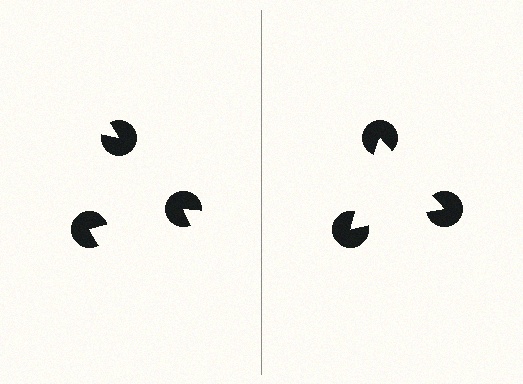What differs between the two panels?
The pac-man discs are positioned identically on both sides; only the wedge orientations differ. On the right they align to a triangle; on the left they are misaligned.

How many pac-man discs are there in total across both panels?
6 — 3 on each side.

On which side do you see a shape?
An illusory triangle appears on the right side. On the left side the wedge cuts are rotated, so no coherent shape forms.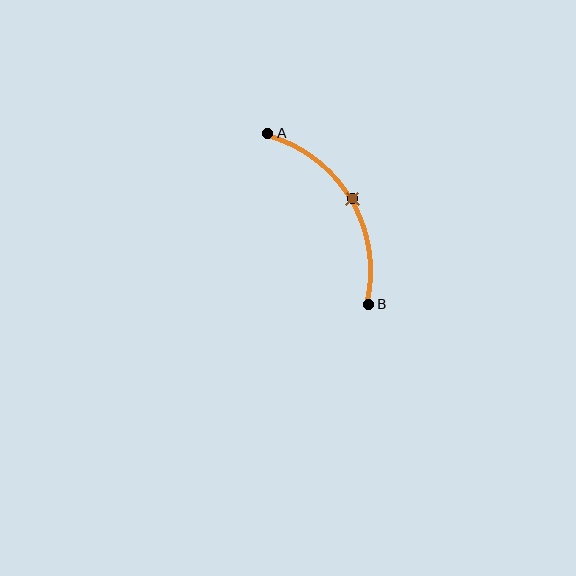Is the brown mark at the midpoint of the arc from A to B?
Yes. The brown mark lies on the arc at equal arc-length from both A and B — it is the arc midpoint.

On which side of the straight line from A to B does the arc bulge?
The arc bulges to the right of the straight line connecting A and B.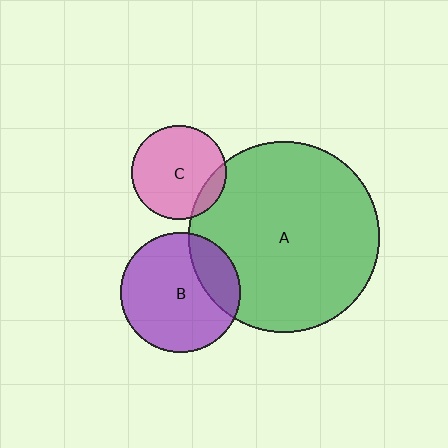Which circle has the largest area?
Circle A (green).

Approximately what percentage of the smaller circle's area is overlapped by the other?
Approximately 20%.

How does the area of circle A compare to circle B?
Approximately 2.5 times.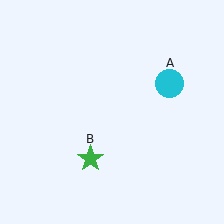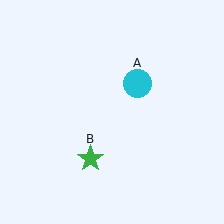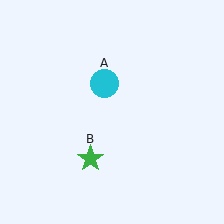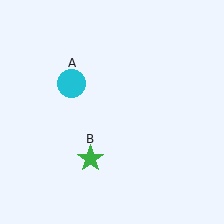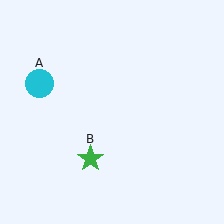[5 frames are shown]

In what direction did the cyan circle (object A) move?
The cyan circle (object A) moved left.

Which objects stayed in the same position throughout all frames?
Green star (object B) remained stationary.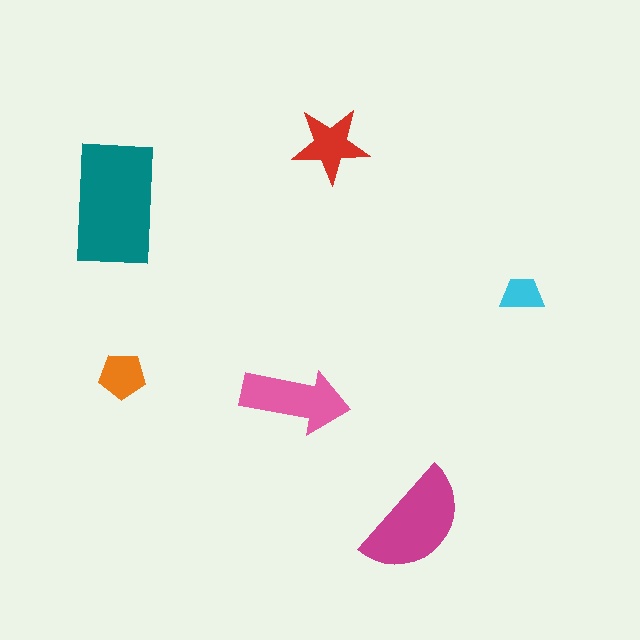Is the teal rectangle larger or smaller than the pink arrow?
Larger.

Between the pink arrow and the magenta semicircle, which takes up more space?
The magenta semicircle.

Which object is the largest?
The teal rectangle.